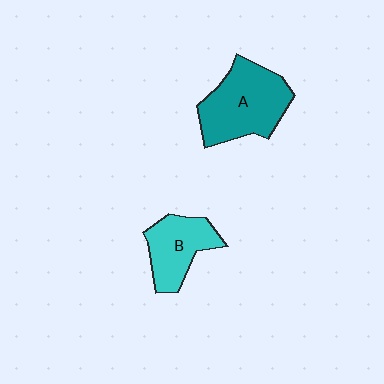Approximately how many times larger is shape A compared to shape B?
Approximately 1.5 times.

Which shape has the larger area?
Shape A (teal).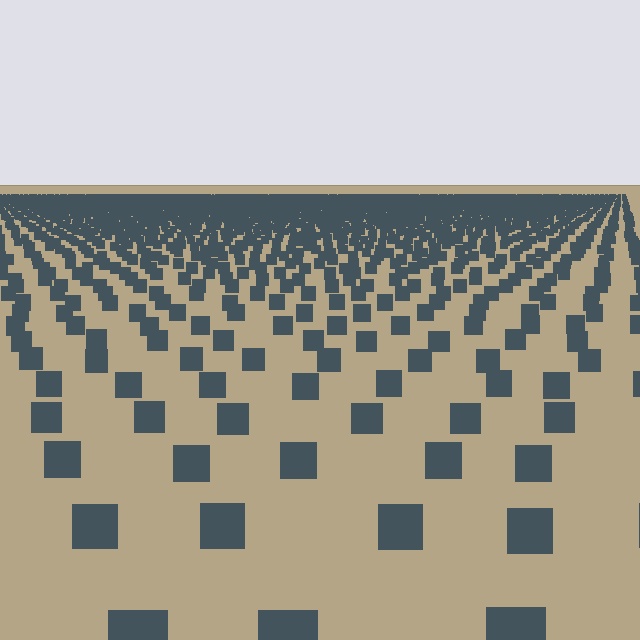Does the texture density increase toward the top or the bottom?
Density increases toward the top.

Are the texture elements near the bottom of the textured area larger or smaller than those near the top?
Larger. Near the bottom, elements are closer to the viewer and appear at a bigger on-screen size.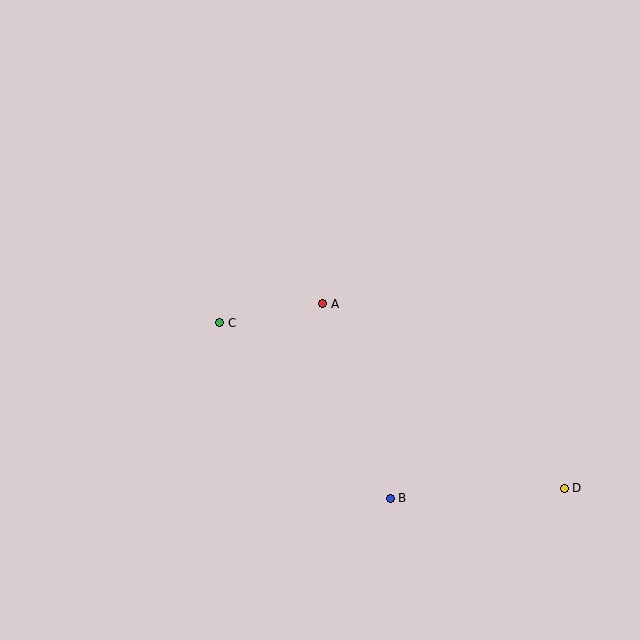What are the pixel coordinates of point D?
Point D is at (564, 488).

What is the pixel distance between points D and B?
The distance between D and B is 174 pixels.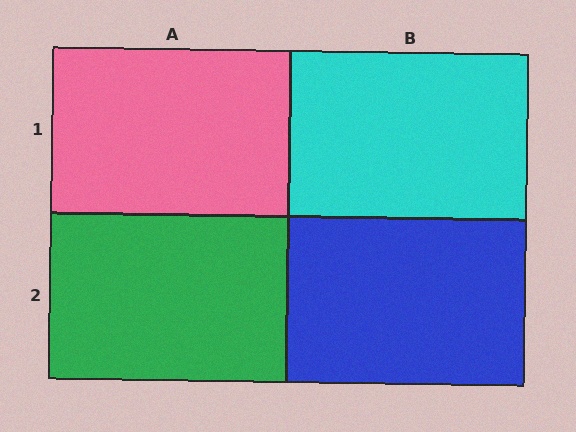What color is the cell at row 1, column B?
Cyan.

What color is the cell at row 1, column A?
Pink.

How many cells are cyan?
1 cell is cyan.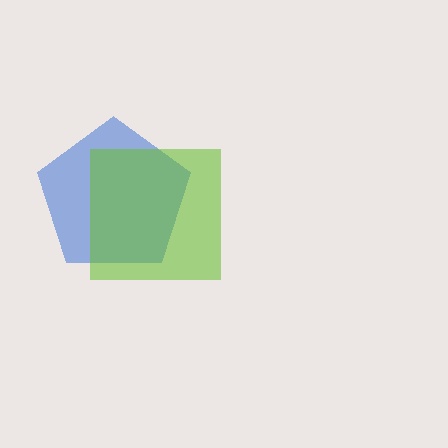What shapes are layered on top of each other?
The layered shapes are: a blue pentagon, a lime square.